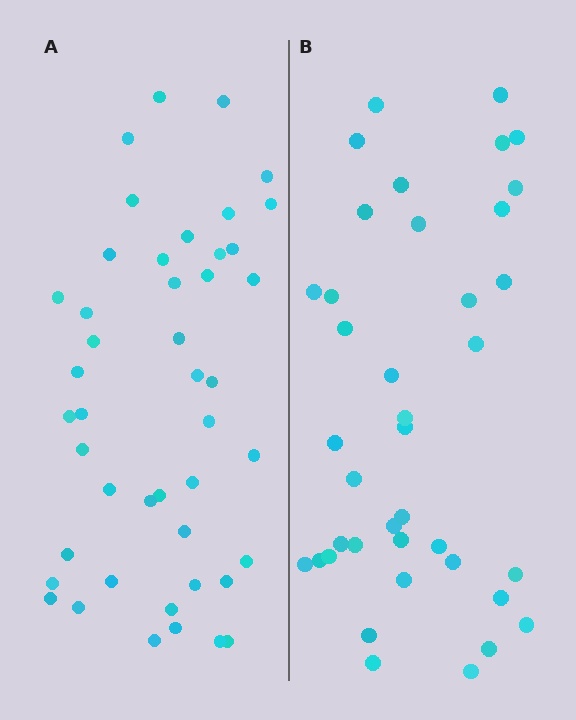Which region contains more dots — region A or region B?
Region A (the left region) has more dots.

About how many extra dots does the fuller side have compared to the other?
Region A has about 6 more dots than region B.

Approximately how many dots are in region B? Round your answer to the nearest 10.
About 40 dots. (The exact count is 39, which rounds to 40.)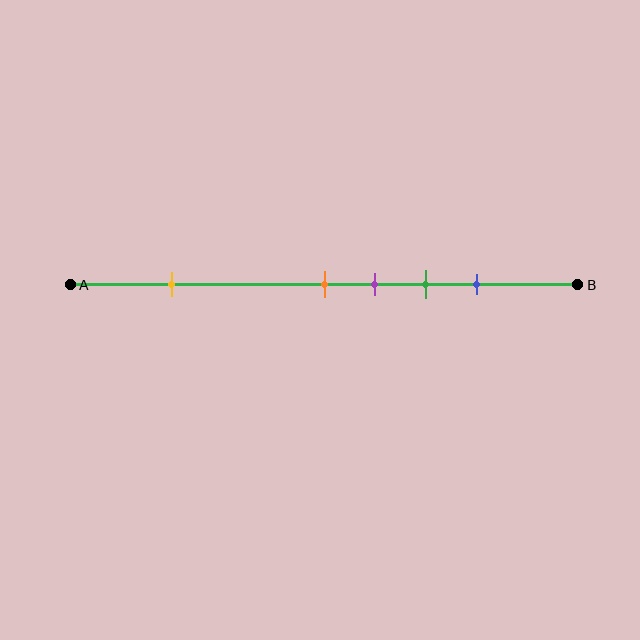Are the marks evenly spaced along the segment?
No, the marks are not evenly spaced.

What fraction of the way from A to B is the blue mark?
The blue mark is approximately 80% (0.8) of the way from A to B.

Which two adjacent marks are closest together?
The orange and purple marks are the closest adjacent pair.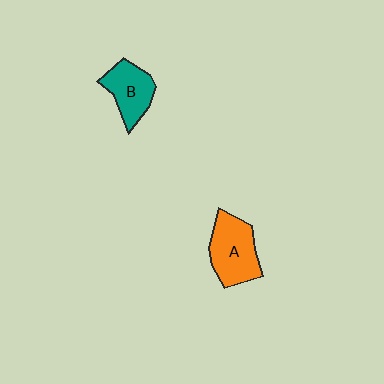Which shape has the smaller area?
Shape B (teal).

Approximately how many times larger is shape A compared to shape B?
Approximately 1.3 times.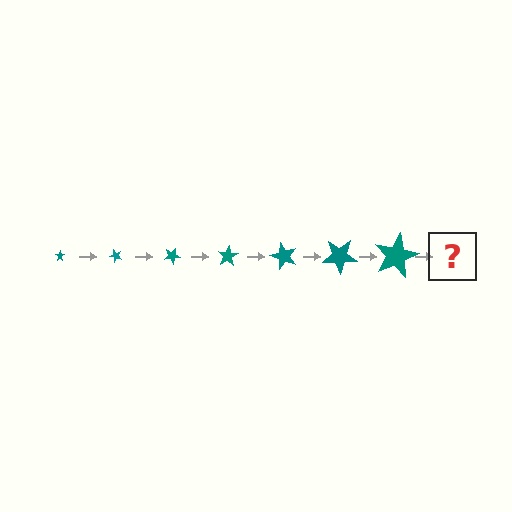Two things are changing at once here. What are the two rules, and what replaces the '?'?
The two rules are that the star grows larger each step and it rotates 50 degrees each step. The '?' should be a star, larger than the previous one and rotated 350 degrees from the start.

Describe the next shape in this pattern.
It should be a star, larger than the previous one and rotated 350 degrees from the start.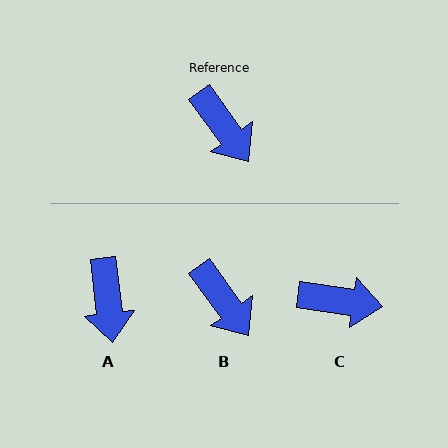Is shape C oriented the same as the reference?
No, it is off by about 46 degrees.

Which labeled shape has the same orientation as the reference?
B.